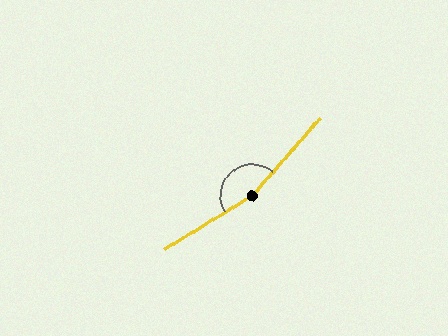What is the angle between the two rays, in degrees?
Approximately 162 degrees.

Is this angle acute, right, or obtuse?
It is obtuse.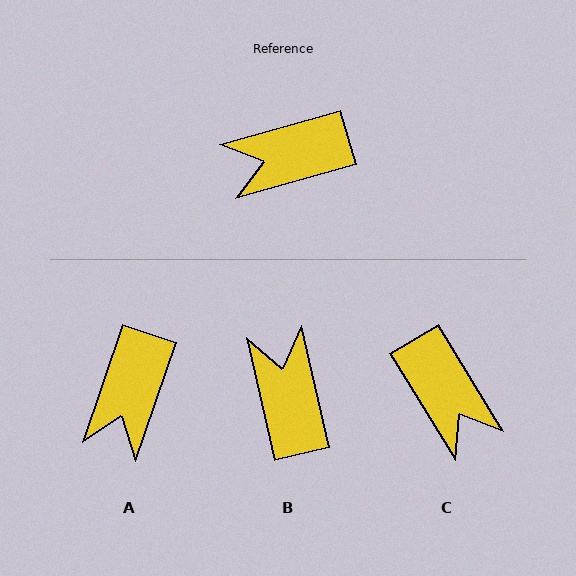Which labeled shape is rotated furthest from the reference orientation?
C, about 106 degrees away.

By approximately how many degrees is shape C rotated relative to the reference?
Approximately 106 degrees counter-clockwise.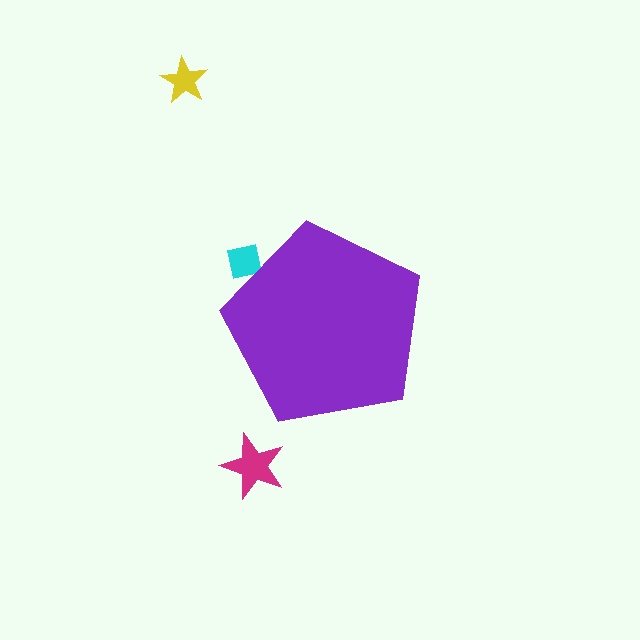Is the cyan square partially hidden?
Yes, the cyan square is partially hidden behind the purple pentagon.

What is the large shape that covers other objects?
A purple pentagon.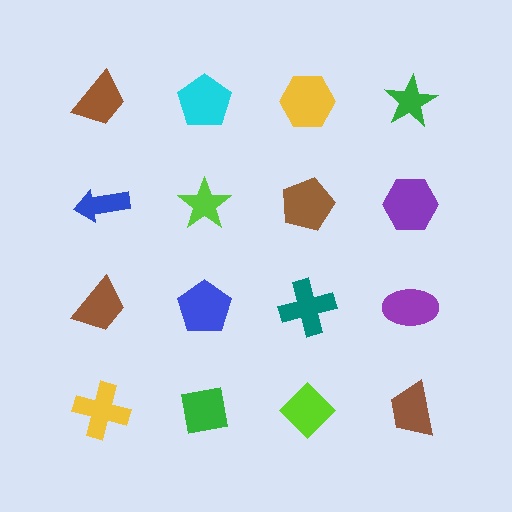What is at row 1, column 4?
A green star.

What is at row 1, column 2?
A cyan pentagon.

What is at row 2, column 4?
A purple hexagon.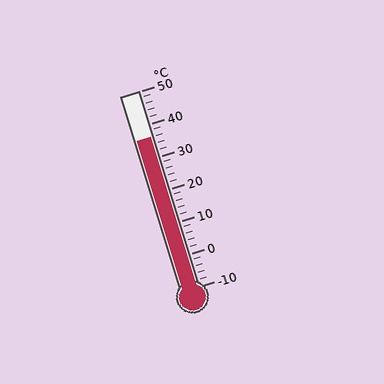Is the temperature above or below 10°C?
The temperature is above 10°C.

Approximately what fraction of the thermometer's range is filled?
The thermometer is filled to approximately 75% of its range.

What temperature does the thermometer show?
The thermometer shows approximately 36°C.